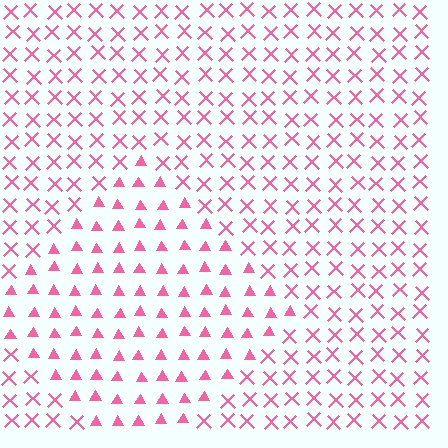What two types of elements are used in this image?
The image uses triangles inside the diamond region and X marks outside it.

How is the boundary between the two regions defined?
The boundary is defined by a change in element shape: triangles inside vs. X marks outside. All elements share the same color and spacing.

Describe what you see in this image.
The image is filled with small pink elements arranged in a uniform grid. A diamond-shaped region contains triangles, while the surrounding area contains X marks. The boundary is defined purely by the change in element shape.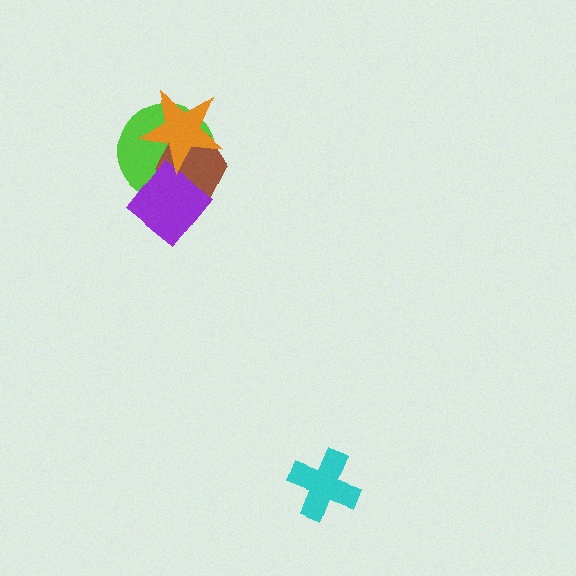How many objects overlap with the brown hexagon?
3 objects overlap with the brown hexagon.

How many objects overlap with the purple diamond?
3 objects overlap with the purple diamond.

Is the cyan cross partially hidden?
No, no other shape covers it.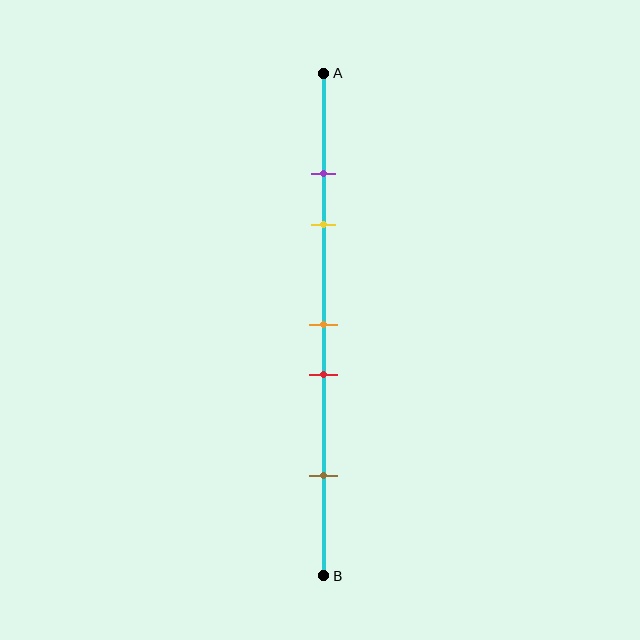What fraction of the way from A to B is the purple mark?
The purple mark is approximately 20% (0.2) of the way from A to B.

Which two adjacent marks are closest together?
The purple and yellow marks are the closest adjacent pair.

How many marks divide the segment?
There are 5 marks dividing the segment.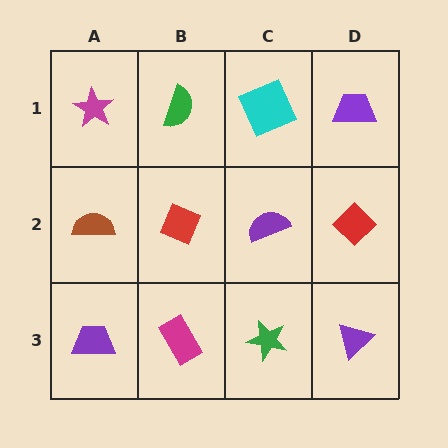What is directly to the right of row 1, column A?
A green semicircle.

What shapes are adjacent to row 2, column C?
A cyan square (row 1, column C), a green star (row 3, column C), a red diamond (row 2, column B), a red diamond (row 2, column D).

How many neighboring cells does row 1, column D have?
2.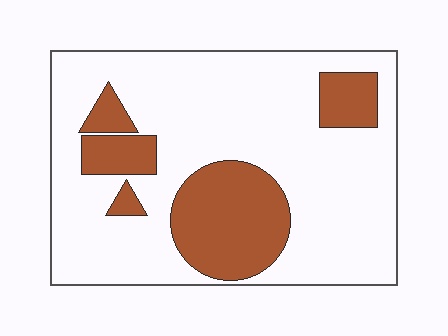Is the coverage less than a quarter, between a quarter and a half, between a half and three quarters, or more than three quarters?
Less than a quarter.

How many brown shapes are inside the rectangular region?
5.